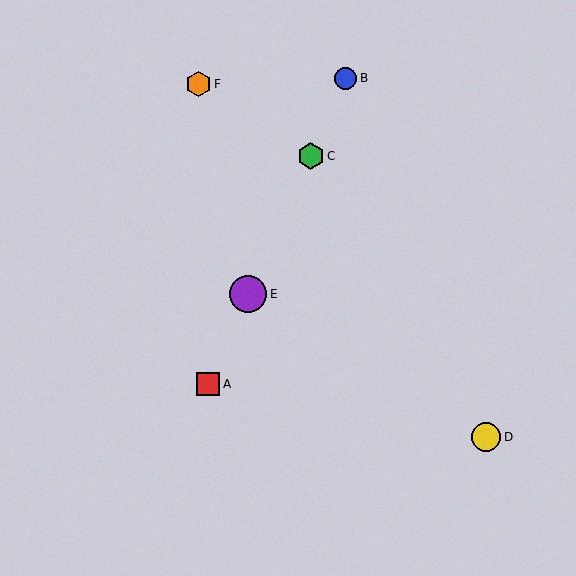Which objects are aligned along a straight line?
Objects A, B, C, E are aligned along a straight line.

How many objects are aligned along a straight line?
4 objects (A, B, C, E) are aligned along a straight line.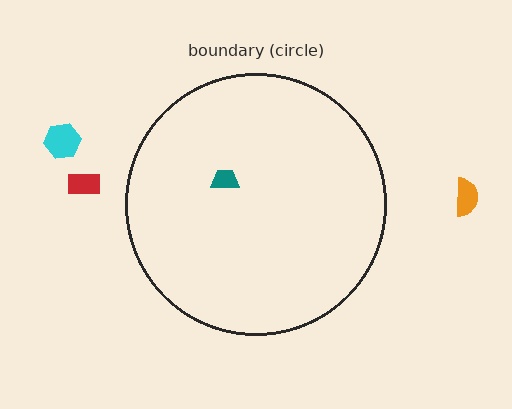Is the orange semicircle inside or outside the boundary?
Outside.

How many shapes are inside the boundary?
1 inside, 3 outside.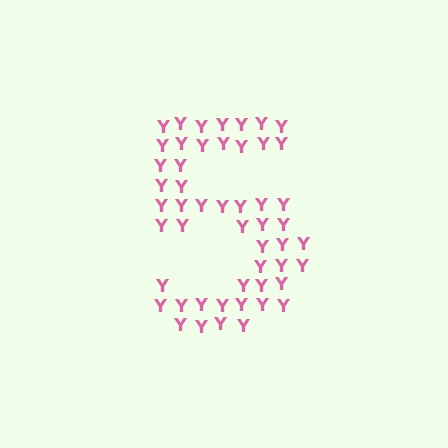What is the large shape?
The large shape is the digit 5.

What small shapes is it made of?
It is made of small letter Y's.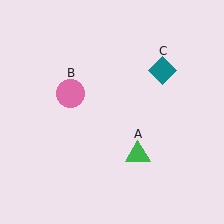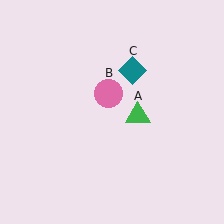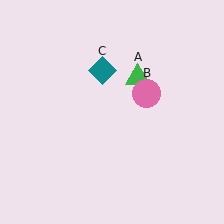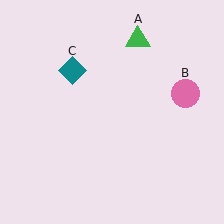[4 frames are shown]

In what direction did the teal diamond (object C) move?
The teal diamond (object C) moved left.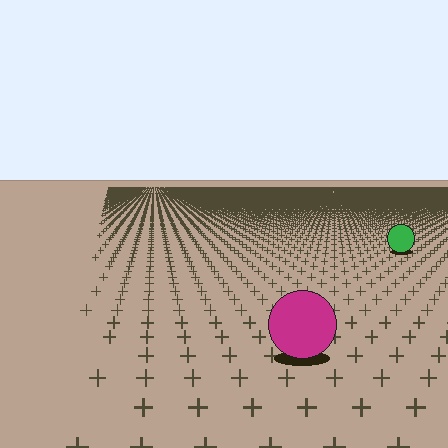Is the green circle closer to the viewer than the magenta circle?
No. The magenta circle is closer — you can tell from the texture gradient: the ground texture is coarser near it.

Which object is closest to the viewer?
The magenta circle is closest. The texture marks near it are larger and more spread out.